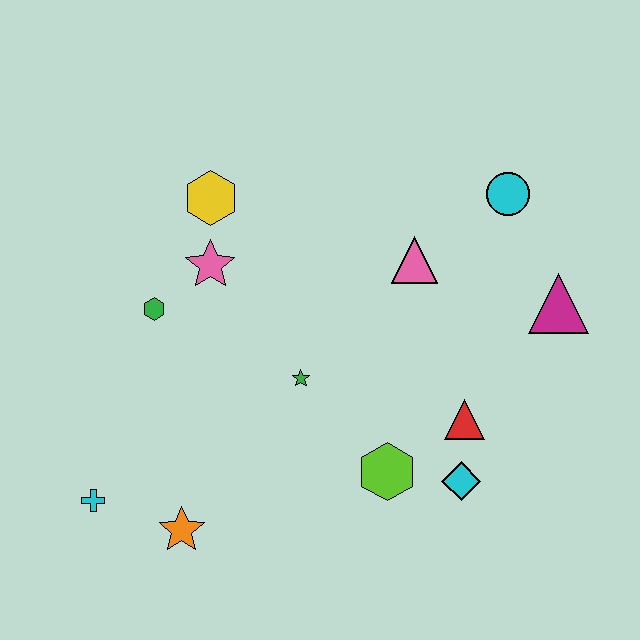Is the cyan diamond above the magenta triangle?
No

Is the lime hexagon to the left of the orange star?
No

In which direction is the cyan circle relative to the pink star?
The cyan circle is to the right of the pink star.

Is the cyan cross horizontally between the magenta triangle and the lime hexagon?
No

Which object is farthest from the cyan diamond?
The yellow hexagon is farthest from the cyan diamond.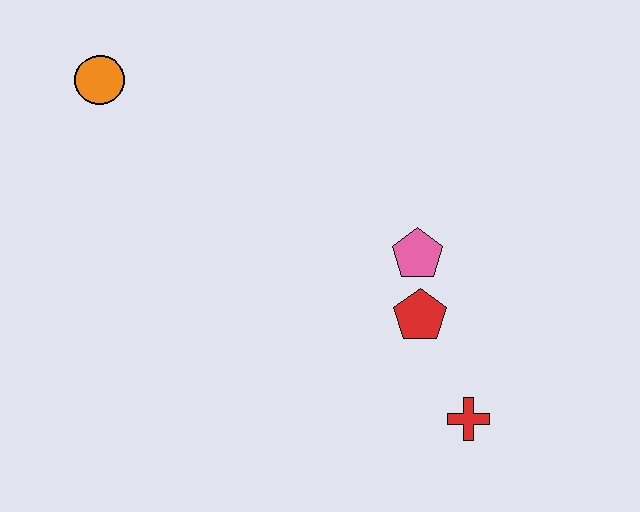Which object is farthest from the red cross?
The orange circle is farthest from the red cross.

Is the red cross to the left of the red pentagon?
No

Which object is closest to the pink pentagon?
The red pentagon is closest to the pink pentagon.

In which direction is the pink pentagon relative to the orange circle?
The pink pentagon is to the right of the orange circle.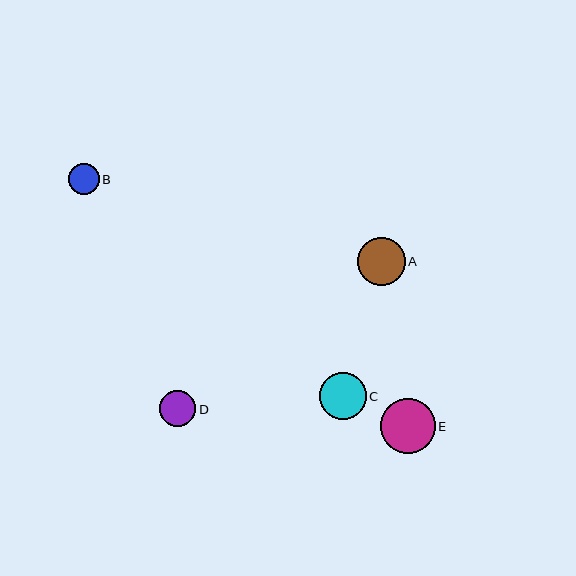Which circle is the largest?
Circle E is the largest with a size of approximately 55 pixels.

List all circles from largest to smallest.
From largest to smallest: E, A, C, D, B.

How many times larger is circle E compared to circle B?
Circle E is approximately 1.8 times the size of circle B.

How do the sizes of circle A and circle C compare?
Circle A and circle C are approximately the same size.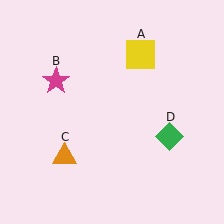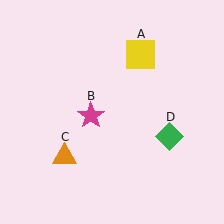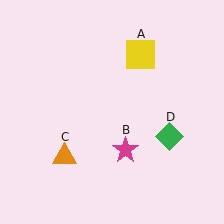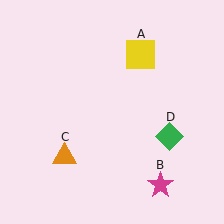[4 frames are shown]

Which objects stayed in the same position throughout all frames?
Yellow square (object A) and orange triangle (object C) and green diamond (object D) remained stationary.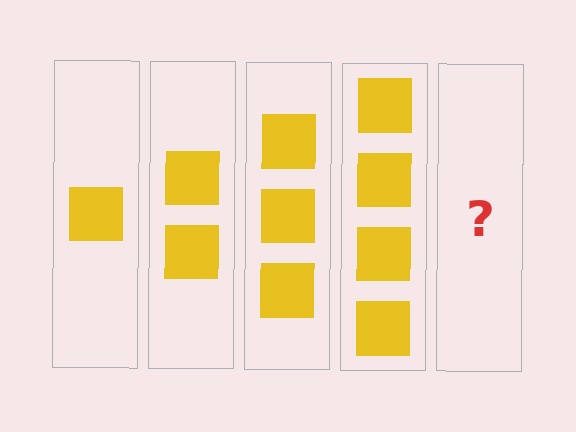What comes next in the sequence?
The next element should be 5 squares.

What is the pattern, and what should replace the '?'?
The pattern is that each step adds one more square. The '?' should be 5 squares.